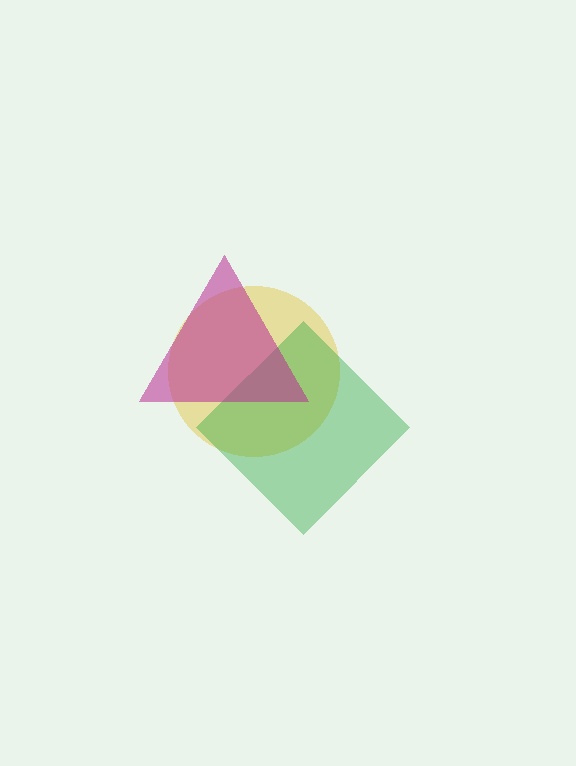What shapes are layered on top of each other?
The layered shapes are: a yellow circle, a green diamond, a magenta triangle.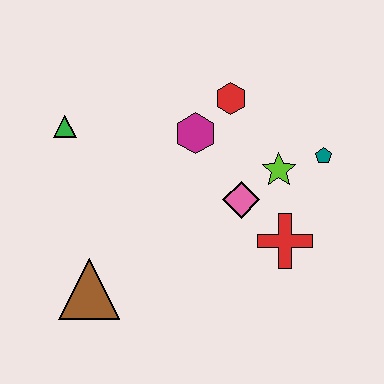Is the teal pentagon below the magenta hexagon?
Yes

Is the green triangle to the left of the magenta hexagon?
Yes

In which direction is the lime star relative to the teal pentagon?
The lime star is to the left of the teal pentagon.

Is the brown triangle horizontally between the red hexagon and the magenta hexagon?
No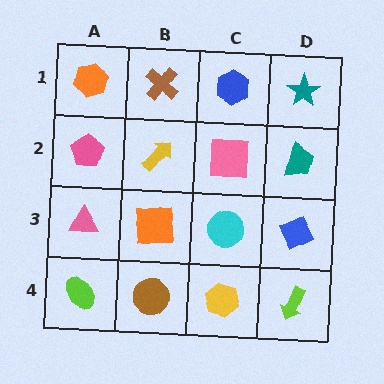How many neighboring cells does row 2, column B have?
4.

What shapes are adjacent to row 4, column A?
A pink triangle (row 3, column A), a brown circle (row 4, column B).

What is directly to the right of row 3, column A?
An orange square.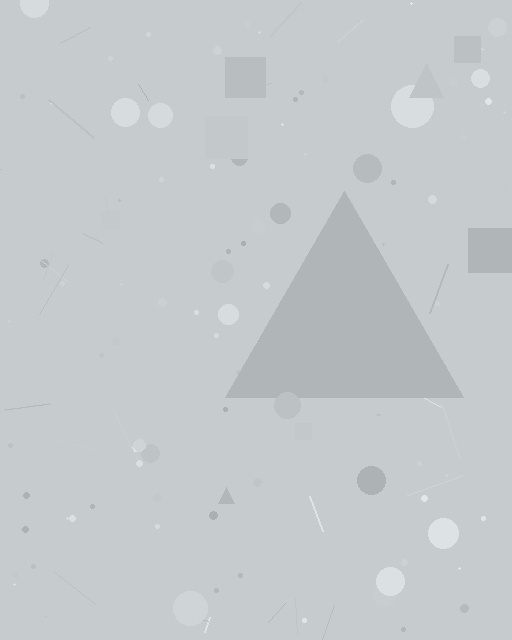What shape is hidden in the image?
A triangle is hidden in the image.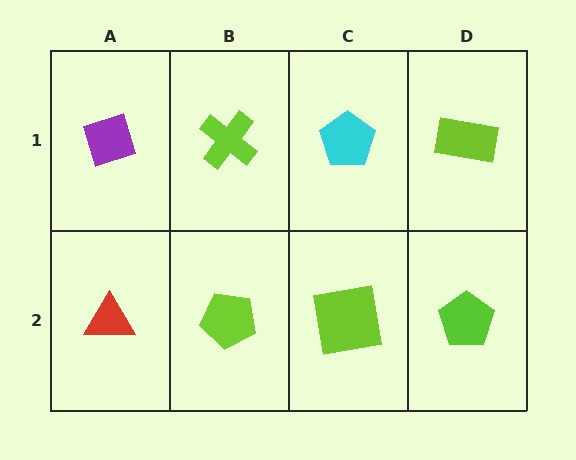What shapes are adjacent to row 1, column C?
A lime square (row 2, column C), a lime cross (row 1, column B), a lime rectangle (row 1, column D).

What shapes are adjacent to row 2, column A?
A purple diamond (row 1, column A), a lime pentagon (row 2, column B).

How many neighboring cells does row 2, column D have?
2.